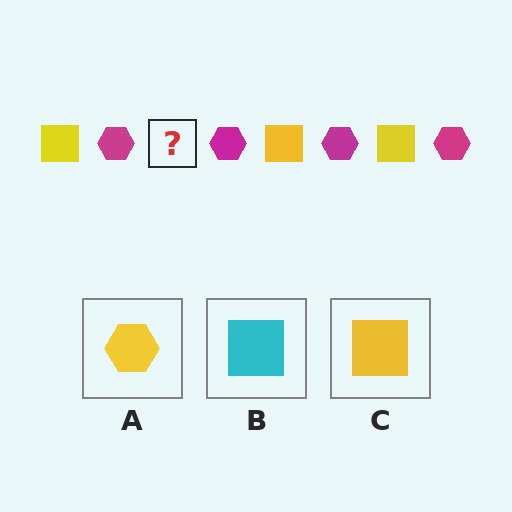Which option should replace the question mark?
Option C.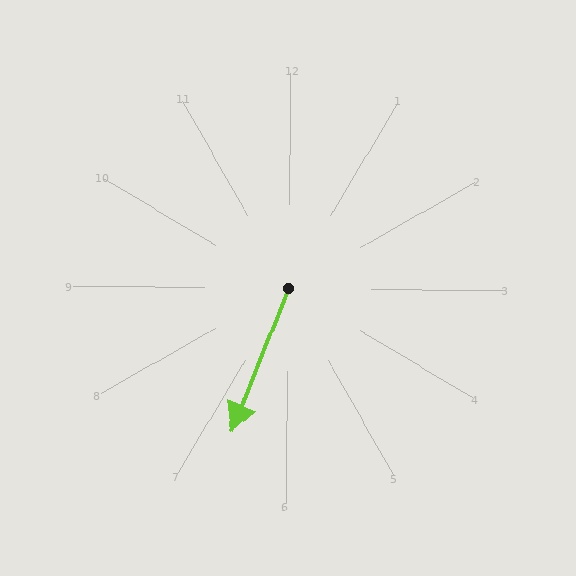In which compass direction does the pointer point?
South.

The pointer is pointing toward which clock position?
Roughly 7 o'clock.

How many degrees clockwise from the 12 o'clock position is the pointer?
Approximately 201 degrees.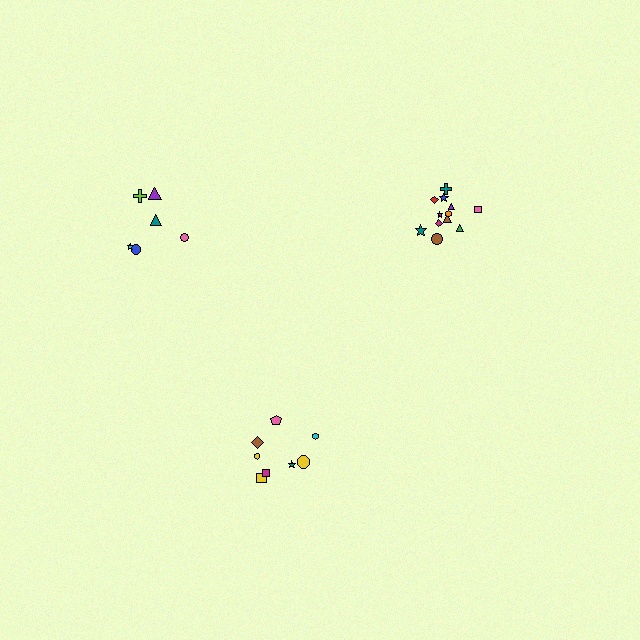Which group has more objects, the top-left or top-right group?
The top-right group.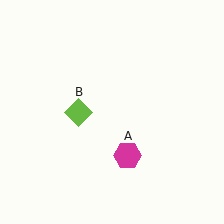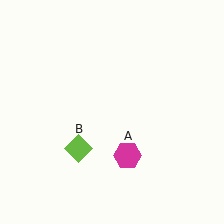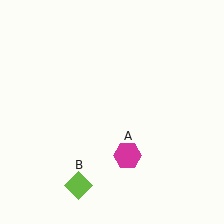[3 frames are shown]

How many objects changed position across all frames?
1 object changed position: lime diamond (object B).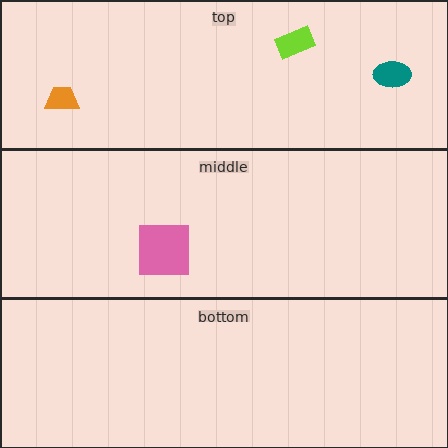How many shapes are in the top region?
3.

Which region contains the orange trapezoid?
The top region.